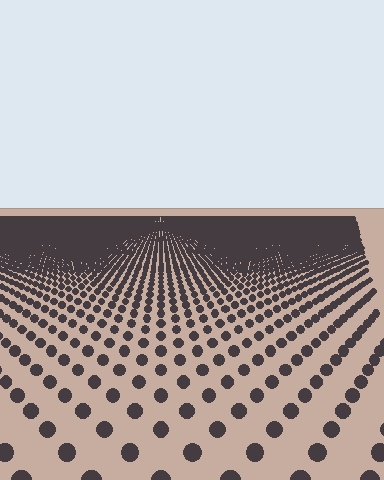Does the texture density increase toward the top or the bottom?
Density increases toward the top.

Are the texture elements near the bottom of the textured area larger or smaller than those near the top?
Larger. Near the bottom, elements are closer to the viewer and appear at a bigger on-screen size.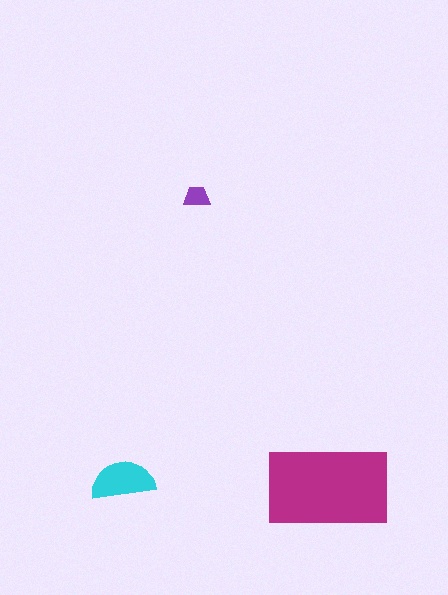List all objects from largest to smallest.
The magenta rectangle, the cyan semicircle, the purple trapezoid.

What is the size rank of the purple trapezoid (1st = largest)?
3rd.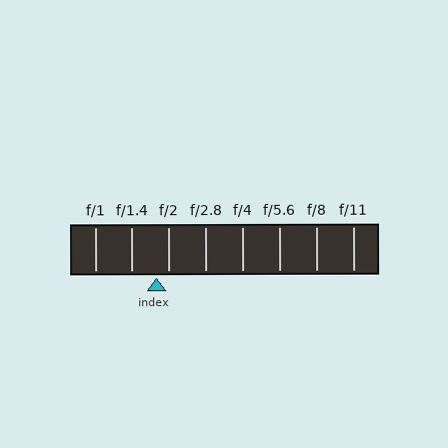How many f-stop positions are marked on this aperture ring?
There are 8 f-stop positions marked.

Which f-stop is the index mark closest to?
The index mark is closest to f/2.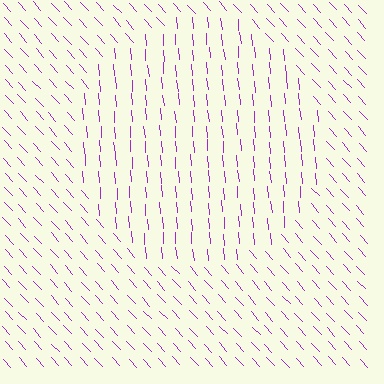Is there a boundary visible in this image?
Yes, there is a texture boundary formed by a change in line orientation.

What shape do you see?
I see a circle.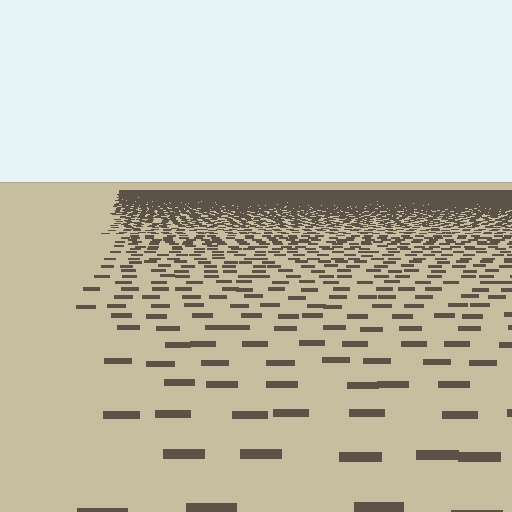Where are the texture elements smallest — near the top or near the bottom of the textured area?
Near the top.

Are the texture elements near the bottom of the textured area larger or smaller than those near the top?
Larger. Near the bottom, elements are closer to the viewer and appear at a bigger on-screen size.